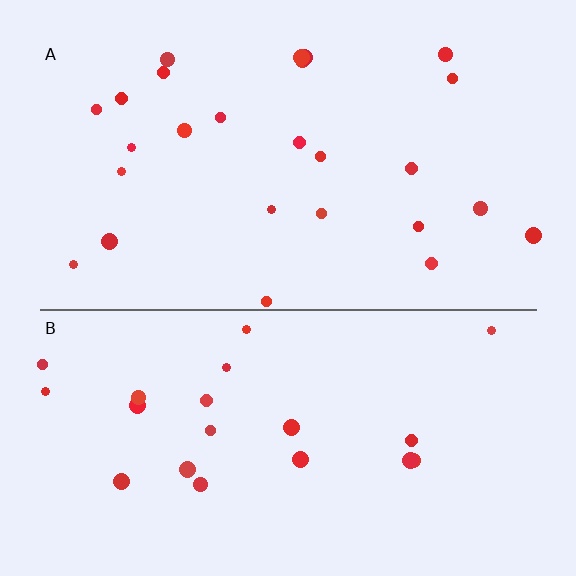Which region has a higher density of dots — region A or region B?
A (the top).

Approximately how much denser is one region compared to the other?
Approximately 1.2× — region A over region B.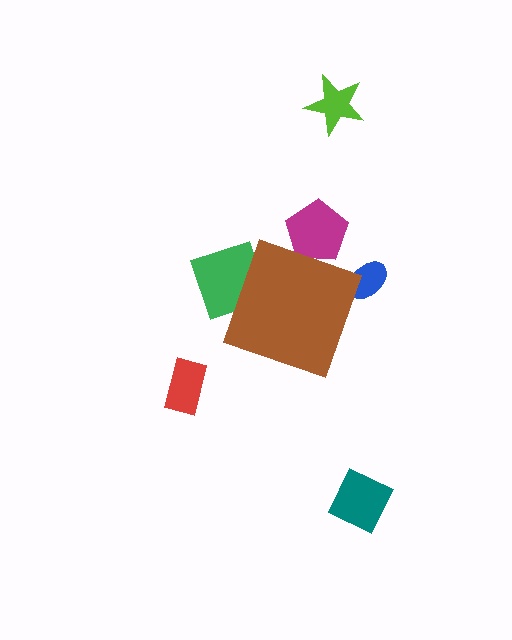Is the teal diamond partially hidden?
No, the teal diamond is fully visible.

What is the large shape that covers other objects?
A brown diamond.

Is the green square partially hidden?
Yes, the green square is partially hidden behind the brown diamond.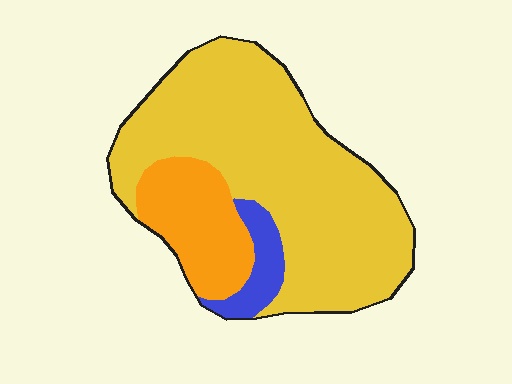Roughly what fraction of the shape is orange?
Orange takes up less than a quarter of the shape.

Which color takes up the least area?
Blue, at roughly 10%.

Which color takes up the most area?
Yellow, at roughly 75%.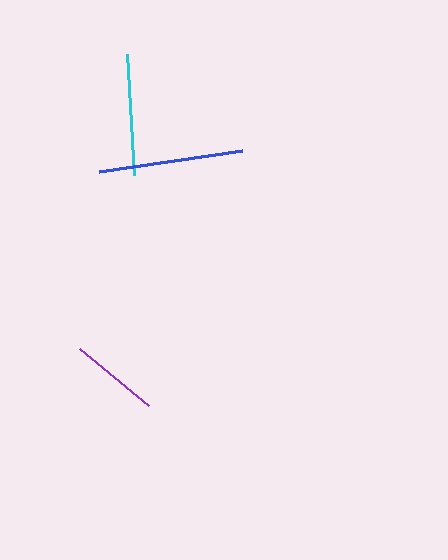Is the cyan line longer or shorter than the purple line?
The cyan line is longer than the purple line.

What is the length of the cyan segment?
The cyan segment is approximately 121 pixels long.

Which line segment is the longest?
The blue line is the longest at approximately 144 pixels.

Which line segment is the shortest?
The purple line is the shortest at approximately 89 pixels.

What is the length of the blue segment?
The blue segment is approximately 144 pixels long.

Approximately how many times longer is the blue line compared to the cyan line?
The blue line is approximately 1.2 times the length of the cyan line.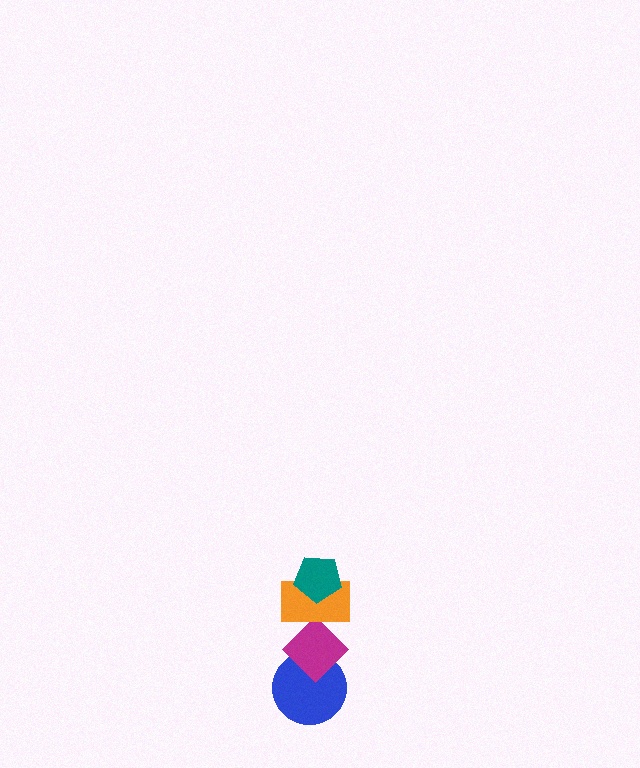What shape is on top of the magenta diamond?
The orange rectangle is on top of the magenta diamond.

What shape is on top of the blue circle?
The magenta diamond is on top of the blue circle.